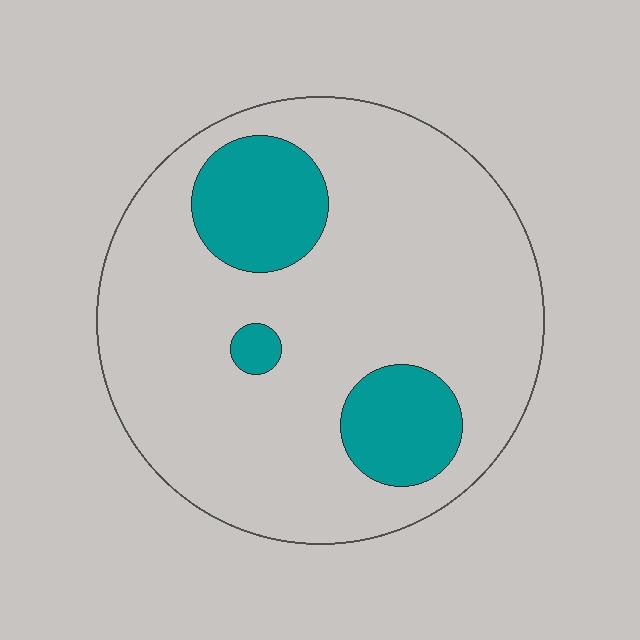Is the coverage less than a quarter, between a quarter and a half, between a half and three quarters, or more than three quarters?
Less than a quarter.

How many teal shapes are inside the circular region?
3.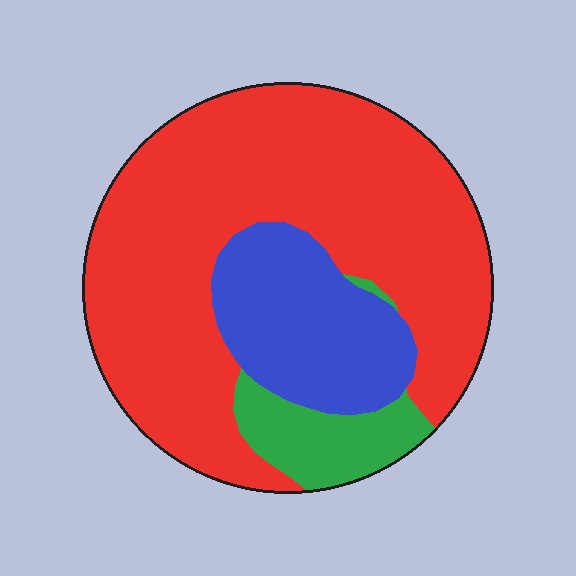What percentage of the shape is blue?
Blue takes up between a sixth and a third of the shape.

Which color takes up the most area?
Red, at roughly 70%.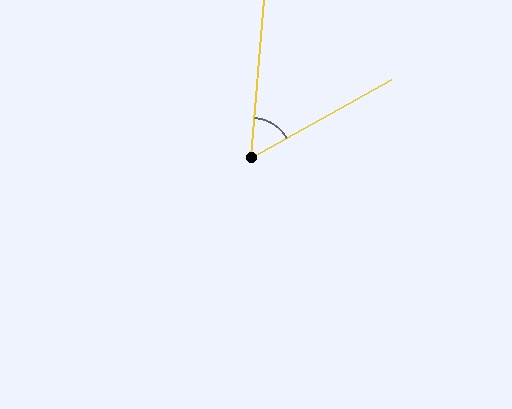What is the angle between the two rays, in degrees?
Approximately 56 degrees.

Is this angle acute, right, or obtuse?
It is acute.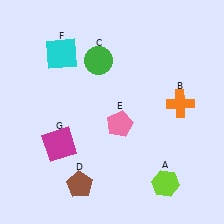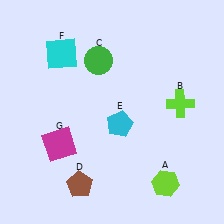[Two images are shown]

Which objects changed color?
B changed from orange to lime. E changed from pink to cyan.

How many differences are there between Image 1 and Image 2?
There are 2 differences between the two images.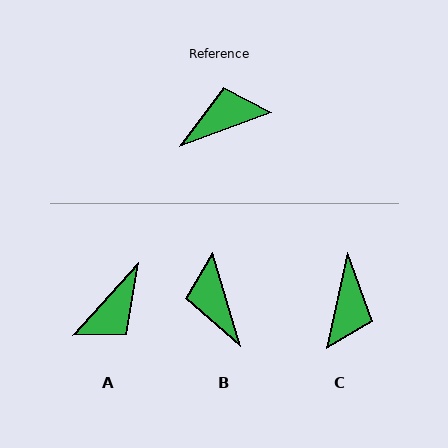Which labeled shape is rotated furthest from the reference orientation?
A, about 152 degrees away.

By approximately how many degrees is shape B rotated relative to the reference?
Approximately 86 degrees counter-clockwise.